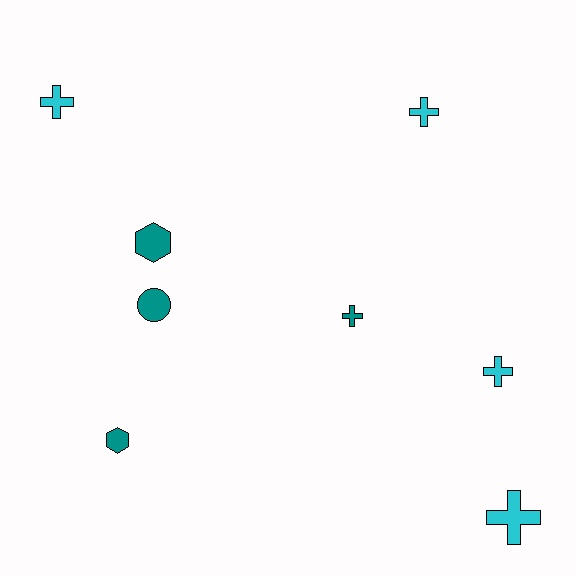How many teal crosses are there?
There is 1 teal cross.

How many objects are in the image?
There are 8 objects.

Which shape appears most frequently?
Cross, with 5 objects.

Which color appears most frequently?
Cyan, with 4 objects.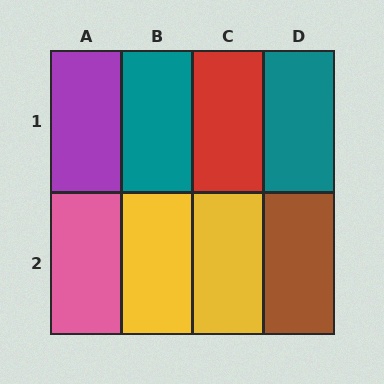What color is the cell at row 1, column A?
Purple.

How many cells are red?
1 cell is red.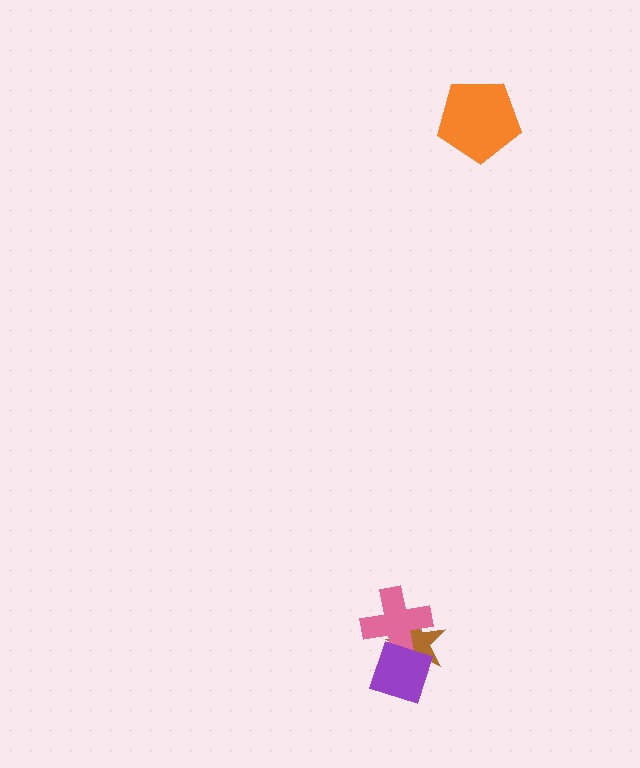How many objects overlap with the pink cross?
2 objects overlap with the pink cross.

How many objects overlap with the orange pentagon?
0 objects overlap with the orange pentagon.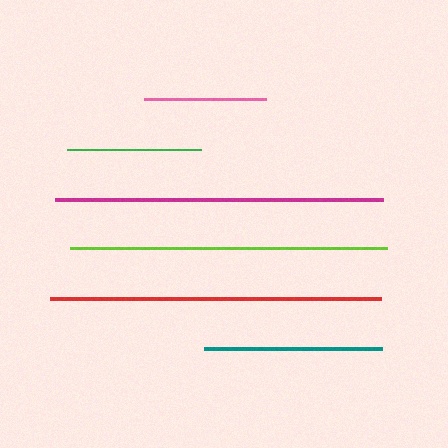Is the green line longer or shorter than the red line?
The red line is longer than the green line.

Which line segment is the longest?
The red line is the longest at approximately 331 pixels.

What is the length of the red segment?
The red segment is approximately 331 pixels long.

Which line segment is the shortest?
The pink line is the shortest at approximately 122 pixels.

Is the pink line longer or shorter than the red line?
The red line is longer than the pink line.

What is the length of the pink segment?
The pink segment is approximately 122 pixels long.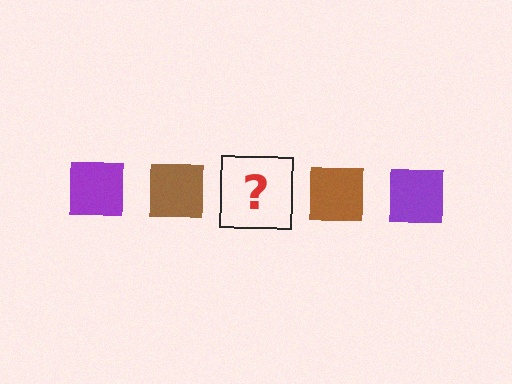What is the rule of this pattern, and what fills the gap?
The rule is that the pattern cycles through purple, brown squares. The gap should be filled with a purple square.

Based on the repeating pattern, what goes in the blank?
The blank should be a purple square.